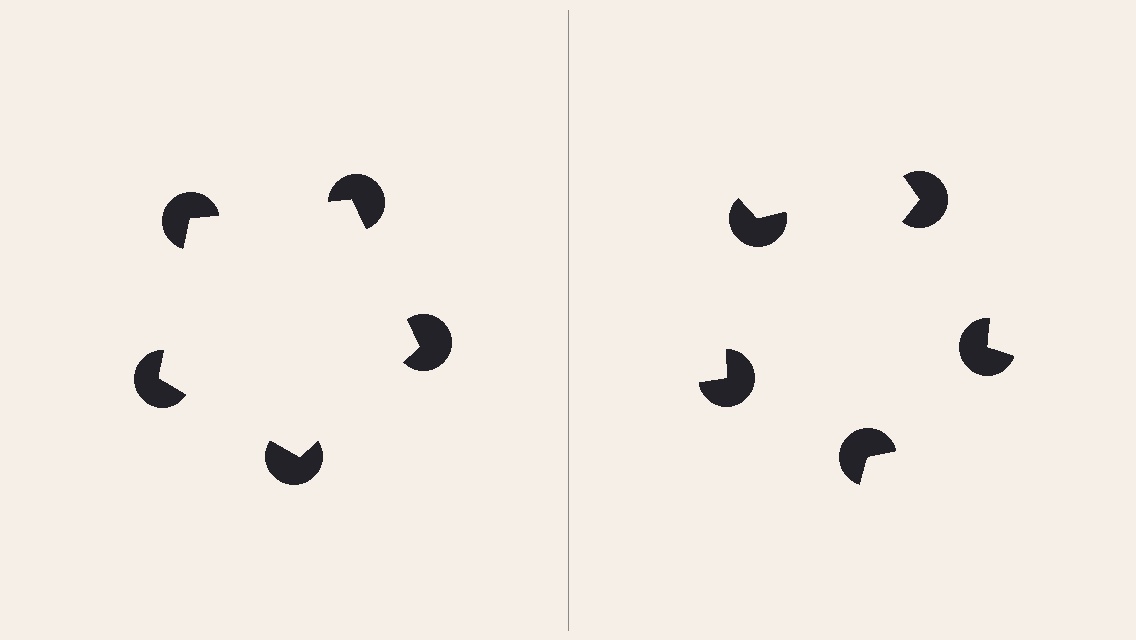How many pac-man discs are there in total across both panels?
10 — 5 on each side.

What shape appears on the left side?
An illusory pentagon.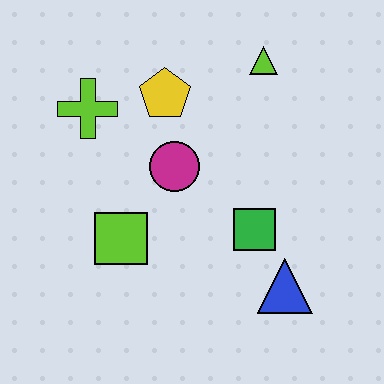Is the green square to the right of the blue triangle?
No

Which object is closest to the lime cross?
The yellow pentagon is closest to the lime cross.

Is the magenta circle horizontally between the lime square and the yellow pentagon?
No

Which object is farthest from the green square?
The lime cross is farthest from the green square.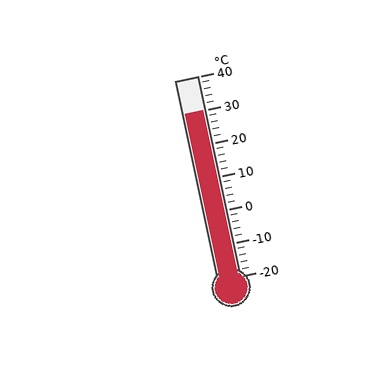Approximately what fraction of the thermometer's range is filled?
The thermometer is filled to approximately 85% of its range.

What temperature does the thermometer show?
The thermometer shows approximately 30°C.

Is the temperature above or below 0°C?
The temperature is above 0°C.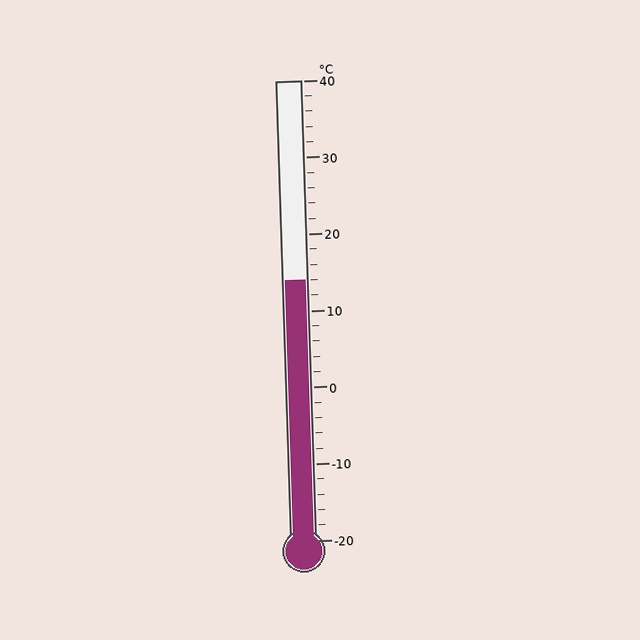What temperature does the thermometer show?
The thermometer shows approximately 14°C.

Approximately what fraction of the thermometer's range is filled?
The thermometer is filled to approximately 55% of its range.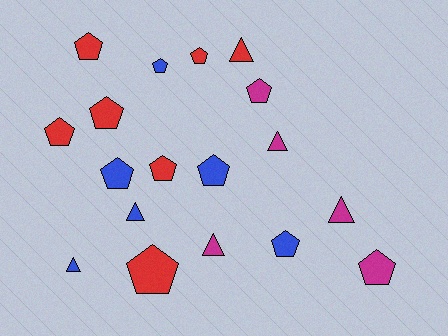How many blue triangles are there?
There are 2 blue triangles.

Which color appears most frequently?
Red, with 7 objects.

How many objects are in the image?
There are 18 objects.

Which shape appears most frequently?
Pentagon, with 12 objects.